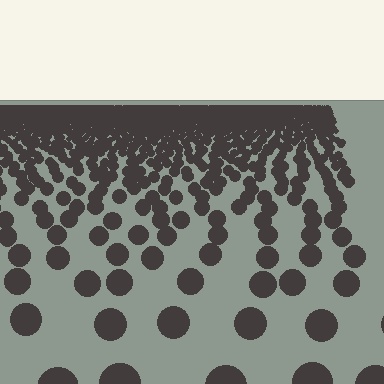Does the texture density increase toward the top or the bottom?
Density increases toward the top.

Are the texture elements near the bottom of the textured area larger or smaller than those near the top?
Larger. Near the bottom, elements are closer to the viewer and appear at a bigger on-screen size.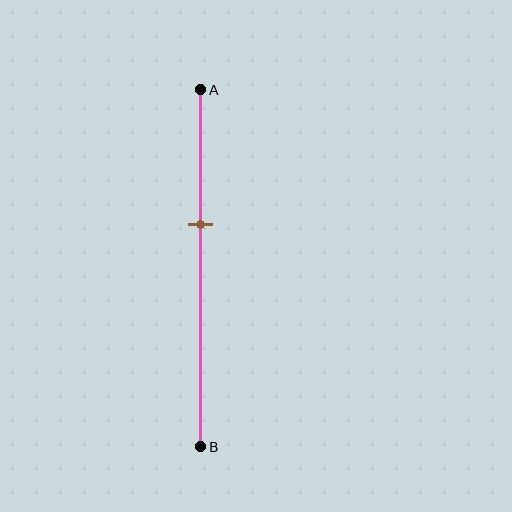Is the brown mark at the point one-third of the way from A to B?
No, the mark is at about 40% from A, not at the 33% one-third point.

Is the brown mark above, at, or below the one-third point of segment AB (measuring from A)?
The brown mark is below the one-third point of segment AB.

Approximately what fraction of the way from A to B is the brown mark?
The brown mark is approximately 40% of the way from A to B.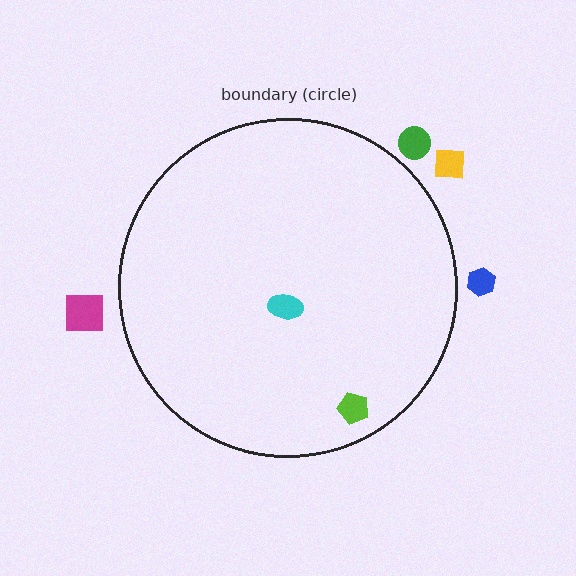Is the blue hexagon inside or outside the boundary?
Outside.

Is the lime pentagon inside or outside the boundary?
Inside.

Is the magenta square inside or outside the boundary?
Outside.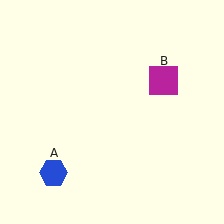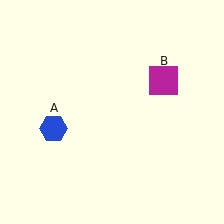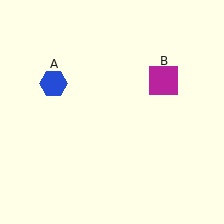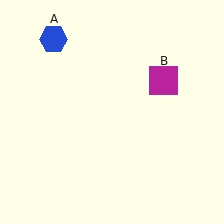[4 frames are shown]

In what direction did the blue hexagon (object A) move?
The blue hexagon (object A) moved up.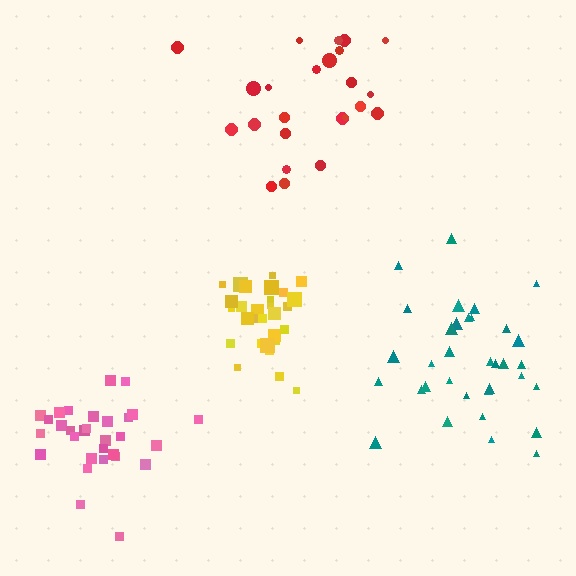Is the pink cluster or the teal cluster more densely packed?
Pink.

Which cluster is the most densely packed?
Yellow.